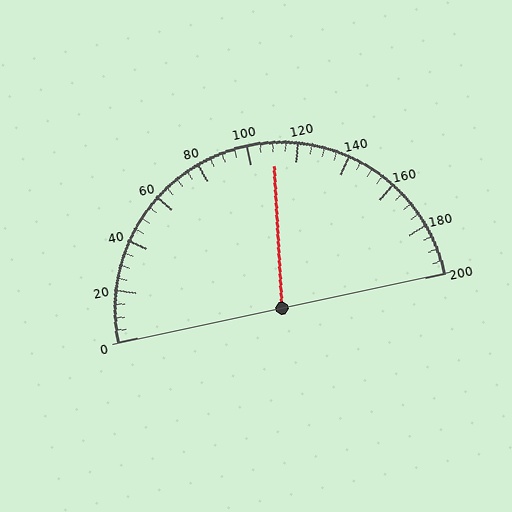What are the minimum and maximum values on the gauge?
The gauge ranges from 0 to 200.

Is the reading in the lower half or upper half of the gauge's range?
The reading is in the upper half of the range (0 to 200).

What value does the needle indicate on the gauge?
The needle indicates approximately 110.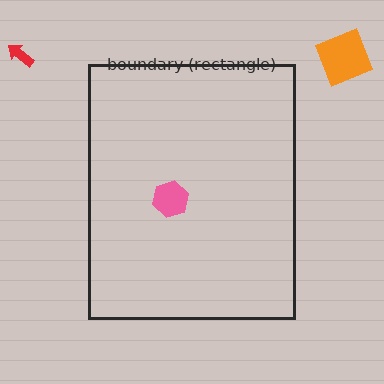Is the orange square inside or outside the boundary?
Outside.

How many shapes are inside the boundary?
2 inside, 2 outside.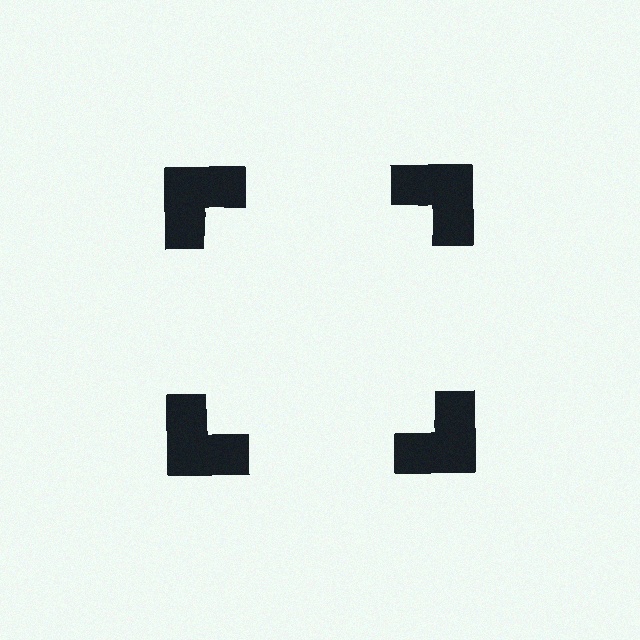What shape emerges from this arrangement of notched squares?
An illusory square — its edges are inferred from the aligned wedge cuts in the notched squares, not physically drawn.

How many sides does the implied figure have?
4 sides.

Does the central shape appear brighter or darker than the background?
It typically appears slightly brighter than the background, even though no actual brightness change is drawn.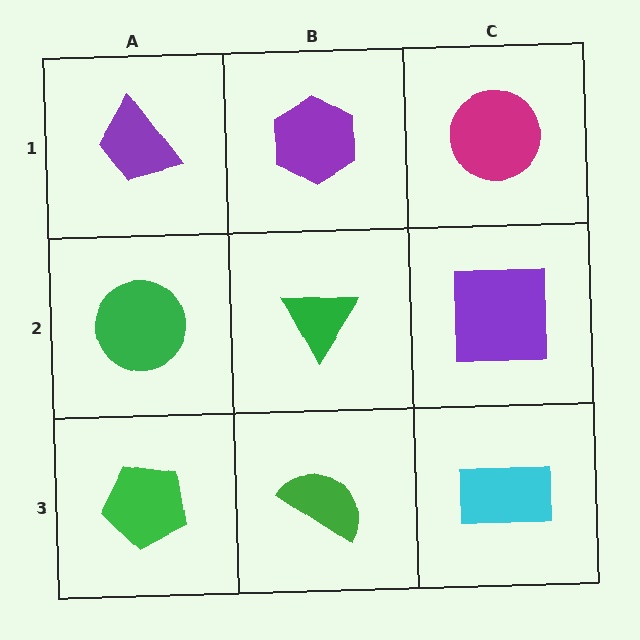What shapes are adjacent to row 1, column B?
A green triangle (row 2, column B), a purple trapezoid (row 1, column A), a magenta circle (row 1, column C).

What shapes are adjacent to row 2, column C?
A magenta circle (row 1, column C), a cyan rectangle (row 3, column C), a green triangle (row 2, column B).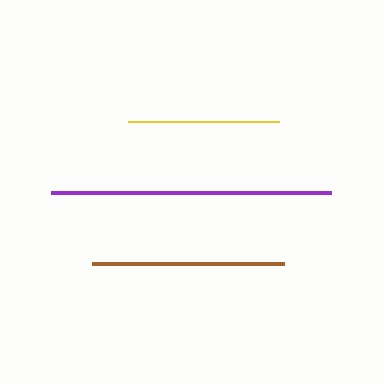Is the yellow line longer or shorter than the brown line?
The brown line is longer than the yellow line.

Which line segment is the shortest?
The yellow line is the shortest at approximately 150 pixels.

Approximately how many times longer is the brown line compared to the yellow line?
The brown line is approximately 1.3 times the length of the yellow line.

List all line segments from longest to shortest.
From longest to shortest: purple, brown, yellow.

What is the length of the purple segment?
The purple segment is approximately 280 pixels long.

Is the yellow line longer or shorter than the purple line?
The purple line is longer than the yellow line.